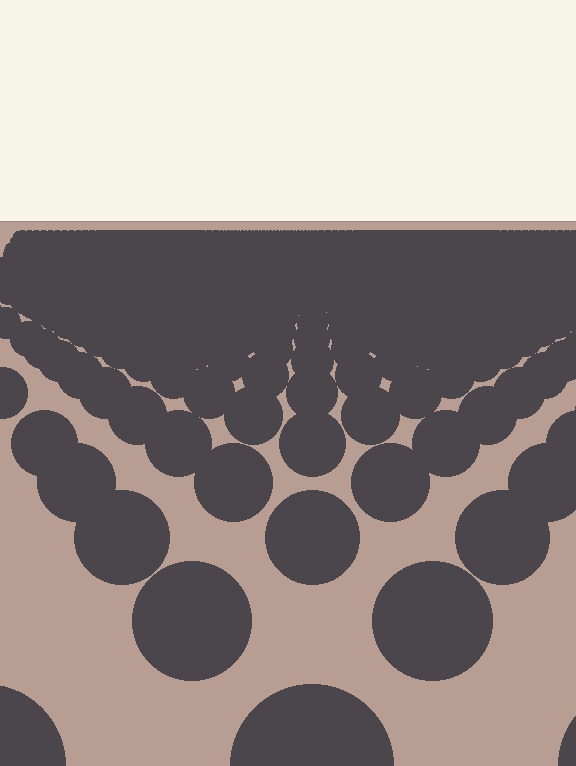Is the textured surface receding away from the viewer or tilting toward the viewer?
The surface is receding away from the viewer. Texture elements get smaller and denser toward the top.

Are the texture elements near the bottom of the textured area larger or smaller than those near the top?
Larger. Near the bottom, elements are closer to the viewer and appear at a bigger on-screen size.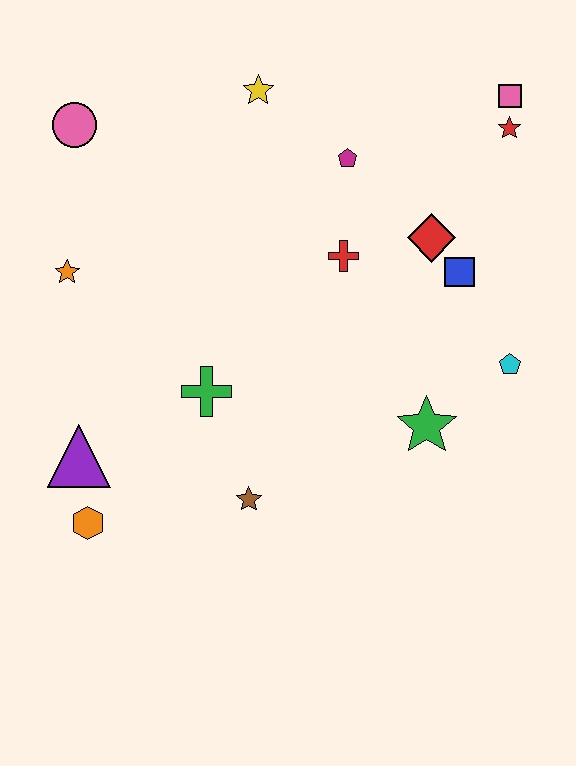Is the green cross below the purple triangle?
No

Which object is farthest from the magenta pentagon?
The orange hexagon is farthest from the magenta pentagon.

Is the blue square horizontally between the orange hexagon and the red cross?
No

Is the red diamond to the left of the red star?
Yes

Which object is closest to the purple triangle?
The orange hexagon is closest to the purple triangle.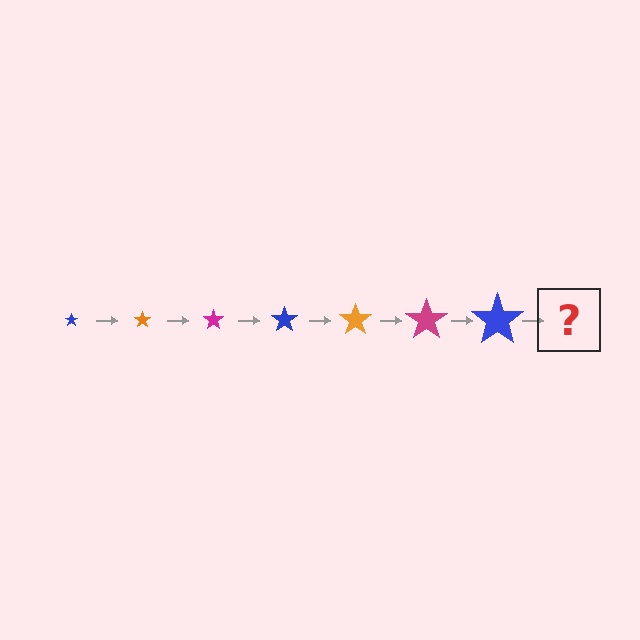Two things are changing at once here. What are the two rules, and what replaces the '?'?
The two rules are that the star grows larger each step and the color cycles through blue, orange, and magenta. The '?' should be an orange star, larger than the previous one.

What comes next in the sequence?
The next element should be an orange star, larger than the previous one.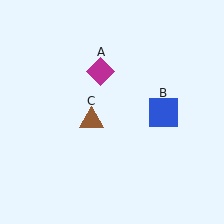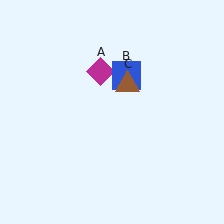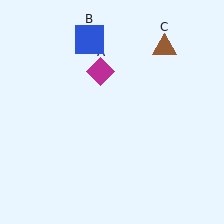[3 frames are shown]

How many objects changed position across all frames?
2 objects changed position: blue square (object B), brown triangle (object C).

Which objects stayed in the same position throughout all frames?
Magenta diamond (object A) remained stationary.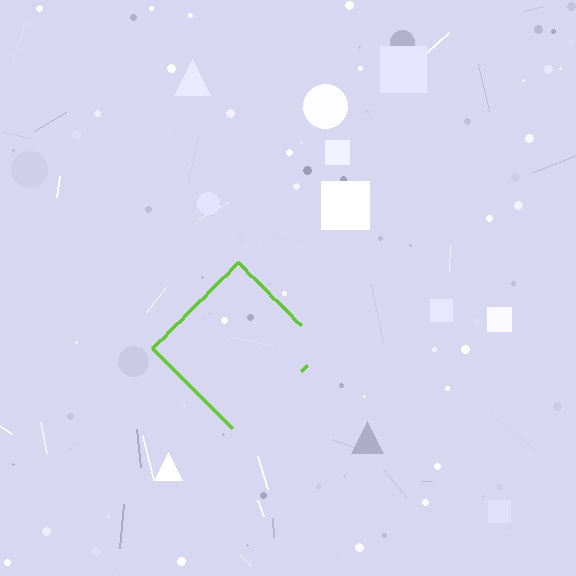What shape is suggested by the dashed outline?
The dashed outline suggests a diamond.